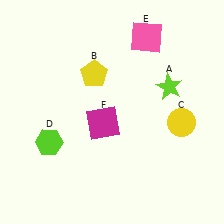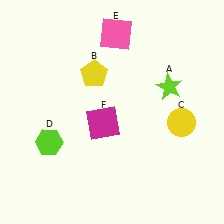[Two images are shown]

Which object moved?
The pink square (E) moved left.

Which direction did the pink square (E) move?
The pink square (E) moved left.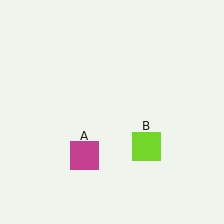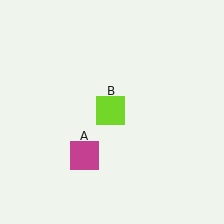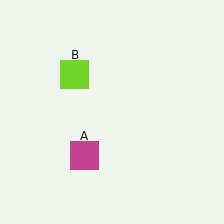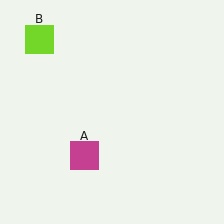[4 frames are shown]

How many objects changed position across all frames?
1 object changed position: lime square (object B).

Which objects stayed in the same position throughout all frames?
Magenta square (object A) remained stationary.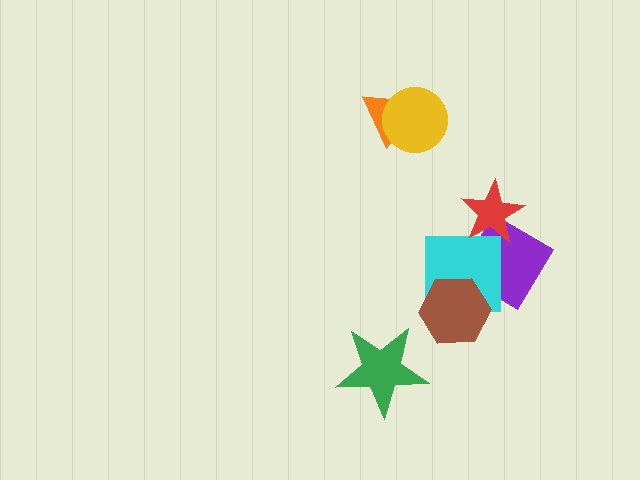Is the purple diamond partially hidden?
Yes, it is partially covered by another shape.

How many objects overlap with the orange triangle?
1 object overlaps with the orange triangle.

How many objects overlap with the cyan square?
2 objects overlap with the cyan square.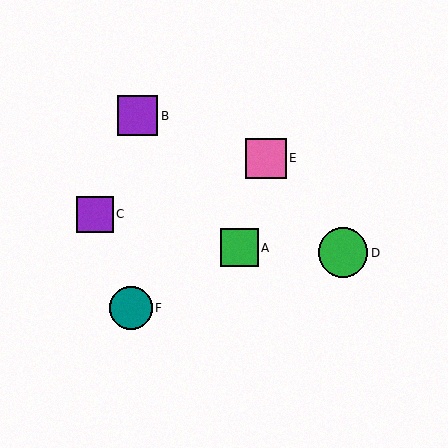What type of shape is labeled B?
Shape B is a purple square.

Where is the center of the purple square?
The center of the purple square is at (95, 214).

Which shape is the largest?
The green circle (labeled D) is the largest.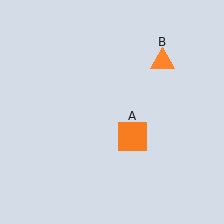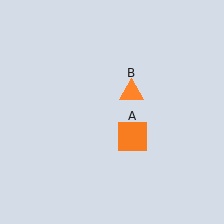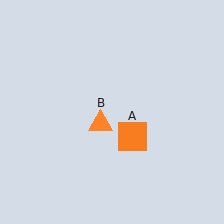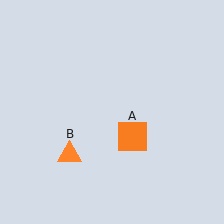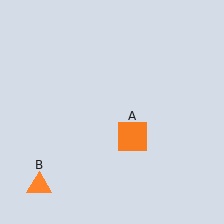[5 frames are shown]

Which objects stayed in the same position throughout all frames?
Orange square (object A) remained stationary.